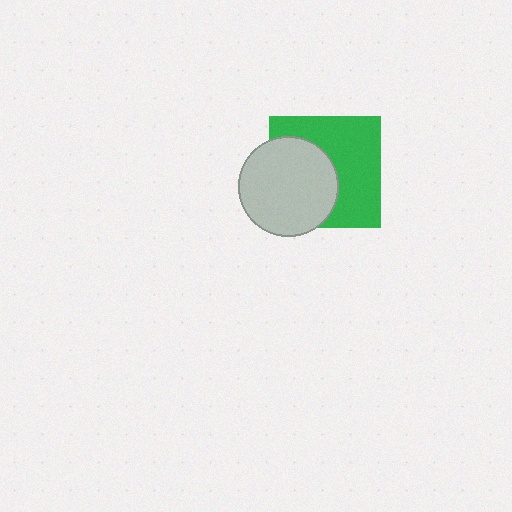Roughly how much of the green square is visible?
About half of it is visible (roughly 56%).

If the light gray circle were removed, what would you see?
You would see the complete green square.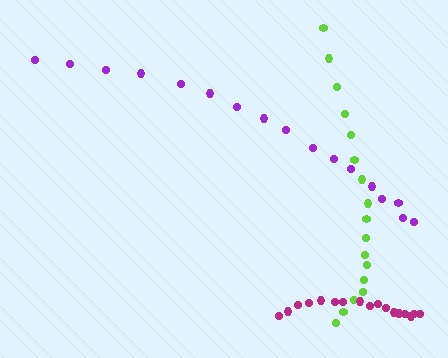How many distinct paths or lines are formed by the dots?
There are 3 distinct paths.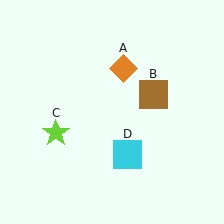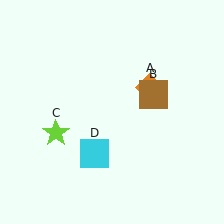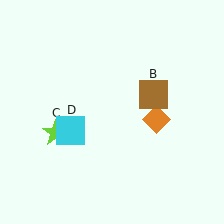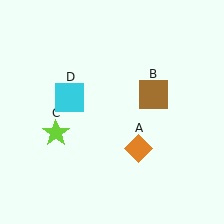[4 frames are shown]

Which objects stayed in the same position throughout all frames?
Brown square (object B) and lime star (object C) remained stationary.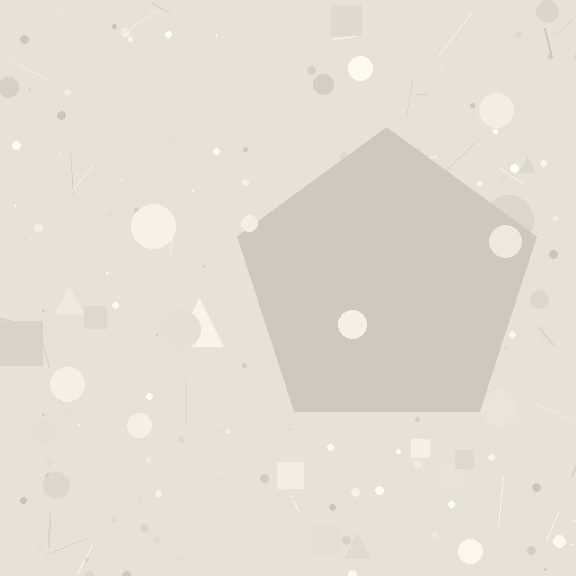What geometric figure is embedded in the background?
A pentagon is embedded in the background.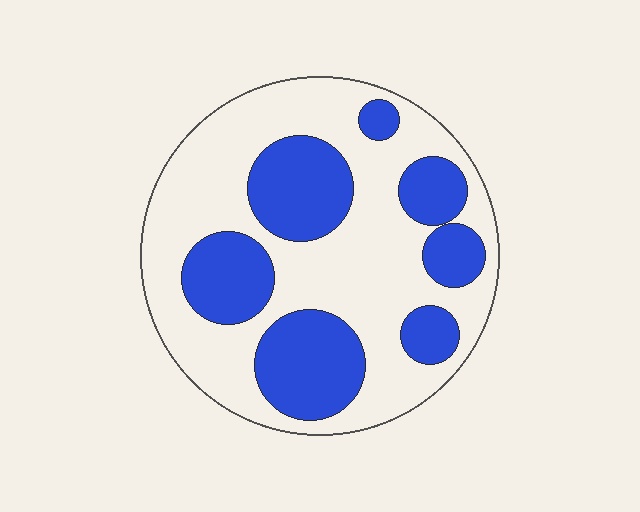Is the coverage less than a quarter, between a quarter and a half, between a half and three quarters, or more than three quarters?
Between a quarter and a half.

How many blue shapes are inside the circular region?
7.